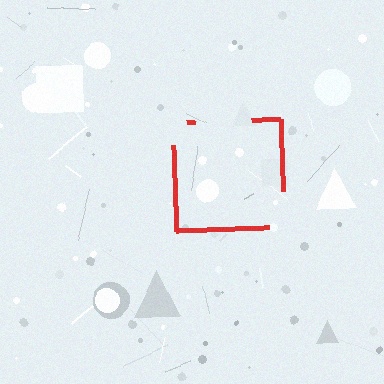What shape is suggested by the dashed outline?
The dashed outline suggests a square.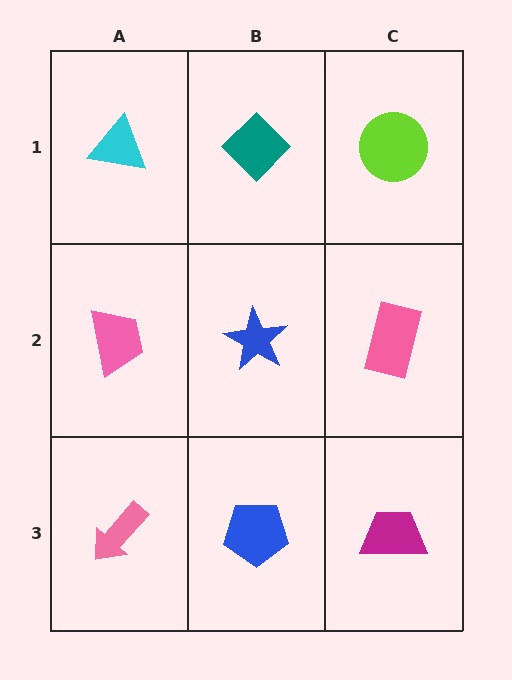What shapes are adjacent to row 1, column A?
A pink trapezoid (row 2, column A), a teal diamond (row 1, column B).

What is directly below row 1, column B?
A blue star.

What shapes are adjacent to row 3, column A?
A pink trapezoid (row 2, column A), a blue pentagon (row 3, column B).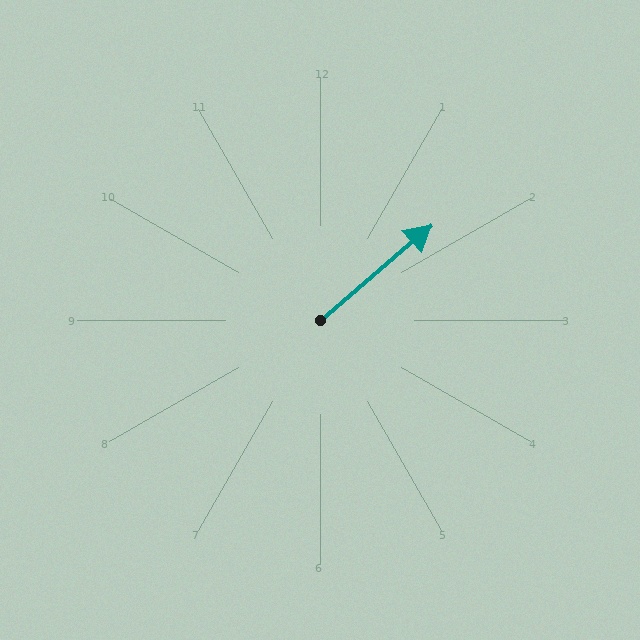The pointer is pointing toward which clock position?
Roughly 2 o'clock.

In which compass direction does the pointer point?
Northeast.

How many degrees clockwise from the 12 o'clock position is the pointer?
Approximately 49 degrees.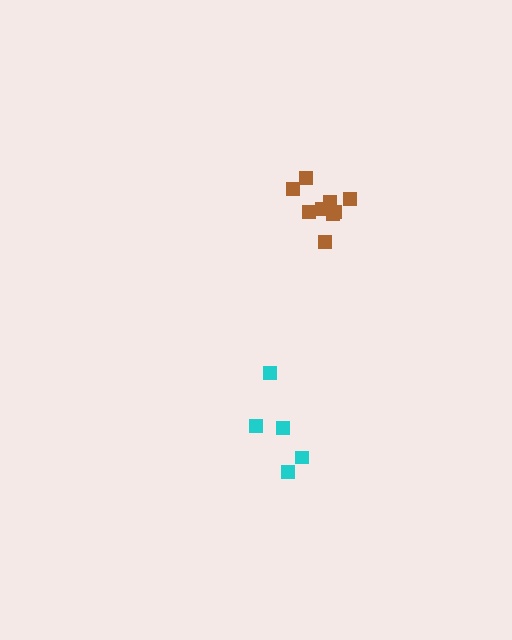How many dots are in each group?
Group 1: 5 dots, Group 2: 10 dots (15 total).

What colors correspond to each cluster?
The clusters are colored: cyan, brown.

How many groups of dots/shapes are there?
There are 2 groups.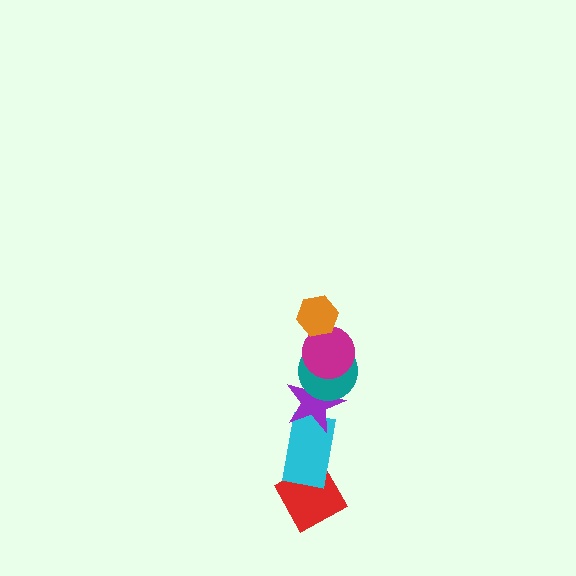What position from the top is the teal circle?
The teal circle is 3rd from the top.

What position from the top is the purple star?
The purple star is 4th from the top.